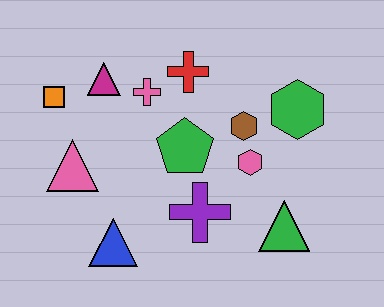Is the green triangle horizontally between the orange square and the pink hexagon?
No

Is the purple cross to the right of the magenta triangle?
Yes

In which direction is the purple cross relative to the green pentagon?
The purple cross is below the green pentagon.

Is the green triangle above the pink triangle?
No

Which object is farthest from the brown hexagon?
The orange square is farthest from the brown hexagon.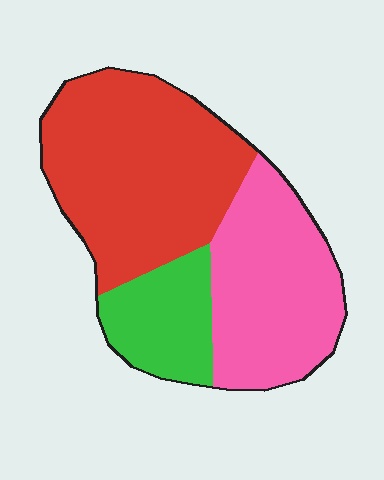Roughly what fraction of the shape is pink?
Pink takes up about one third (1/3) of the shape.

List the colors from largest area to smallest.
From largest to smallest: red, pink, green.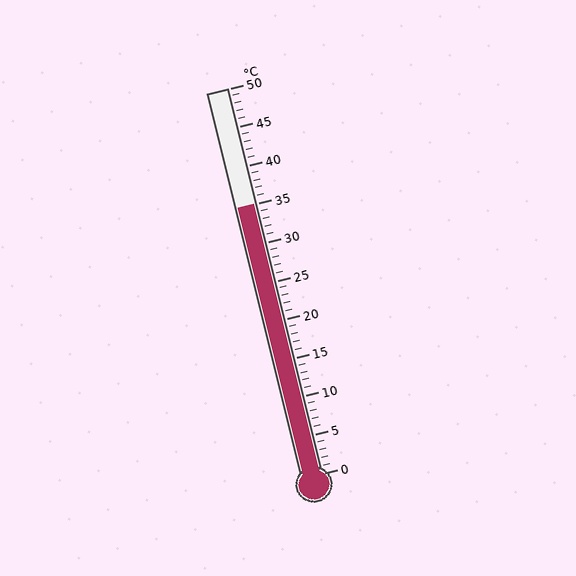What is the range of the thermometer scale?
The thermometer scale ranges from 0°C to 50°C.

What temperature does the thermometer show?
The thermometer shows approximately 35°C.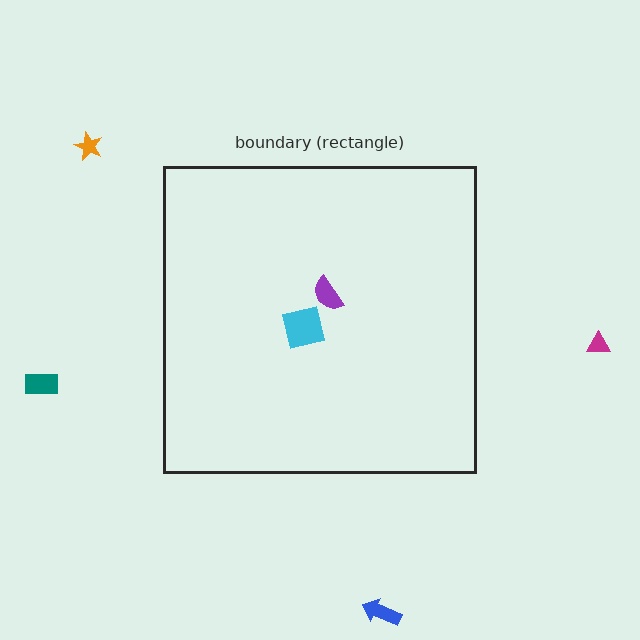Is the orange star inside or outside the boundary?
Outside.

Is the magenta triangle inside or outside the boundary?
Outside.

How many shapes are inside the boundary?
2 inside, 4 outside.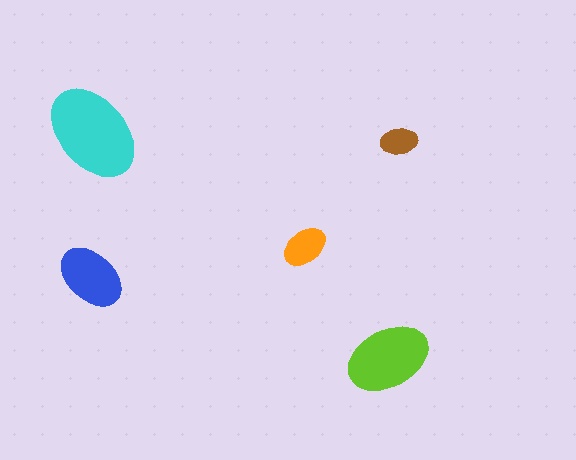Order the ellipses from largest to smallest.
the cyan one, the lime one, the blue one, the orange one, the brown one.